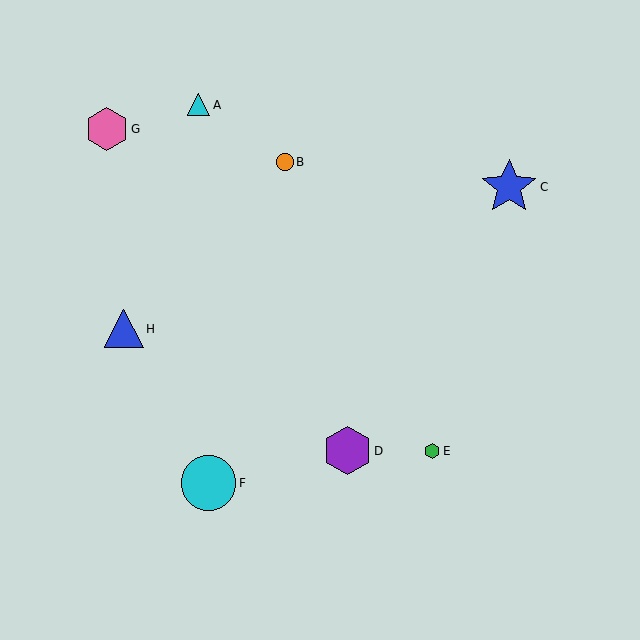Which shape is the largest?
The blue star (labeled C) is the largest.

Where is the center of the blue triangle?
The center of the blue triangle is at (124, 329).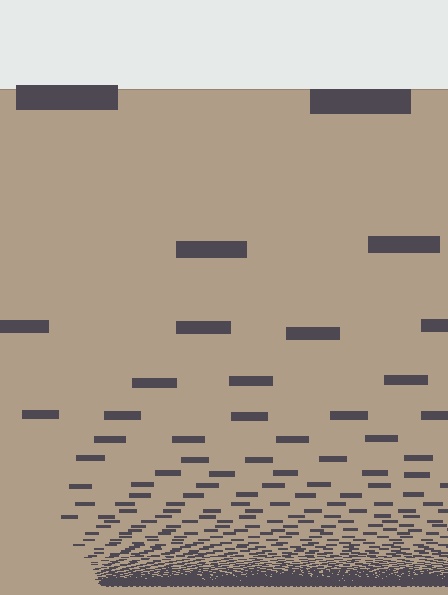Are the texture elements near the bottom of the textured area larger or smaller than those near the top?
Smaller. The gradient is inverted — elements near the bottom are smaller and denser.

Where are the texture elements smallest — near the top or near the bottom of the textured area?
Near the bottom.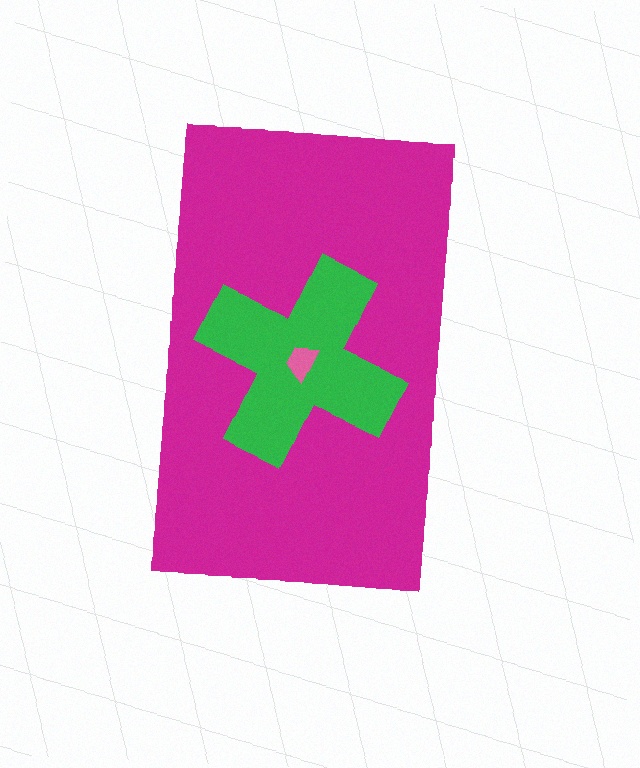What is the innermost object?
The pink trapezoid.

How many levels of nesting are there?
3.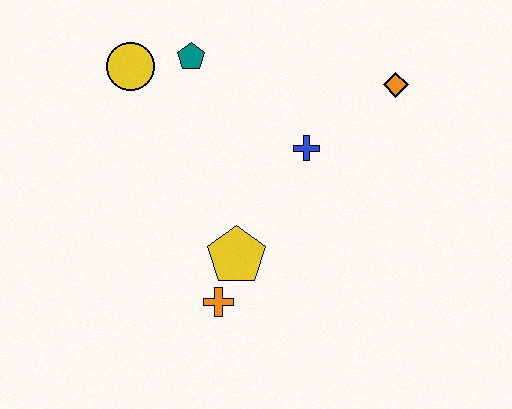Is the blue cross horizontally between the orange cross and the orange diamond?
Yes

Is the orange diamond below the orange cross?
No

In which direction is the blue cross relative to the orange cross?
The blue cross is above the orange cross.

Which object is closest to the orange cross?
The yellow pentagon is closest to the orange cross.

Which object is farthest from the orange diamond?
The orange cross is farthest from the orange diamond.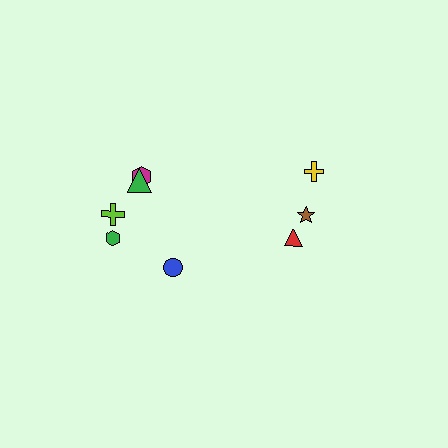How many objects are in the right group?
There are 3 objects.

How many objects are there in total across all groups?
There are 8 objects.